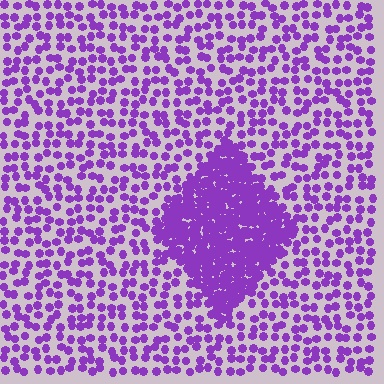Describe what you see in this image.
The image contains small purple elements arranged at two different densities. A diamond-shaped region is visible where the elements are more densely packed than the surrounding area.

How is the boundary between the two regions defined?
The boundary is defined by a change in element density (approximately 2.9x ratio). All elements are the same color, size, and shape.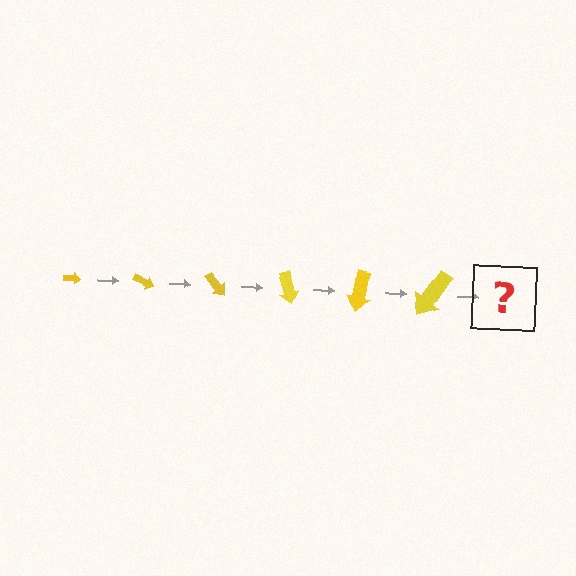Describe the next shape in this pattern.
It should be an arrow, larger than the previous one and rotated 150 degrees from the start.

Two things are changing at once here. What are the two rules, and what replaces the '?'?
The two rules are that the arrow grows larger each step and it rotates 25 degrees each step. The '?' should be an arrow, larger than the previous one and rotated 150 degrees from the start.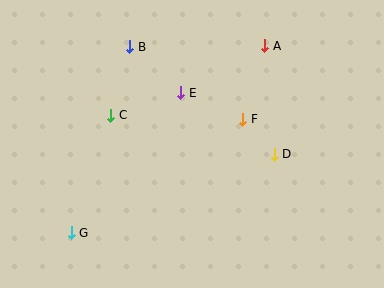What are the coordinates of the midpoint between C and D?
The midpoint between C and D is at (192, 135).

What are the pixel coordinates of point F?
Point F is at (243, 119).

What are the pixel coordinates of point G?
Point G is at (71, 233).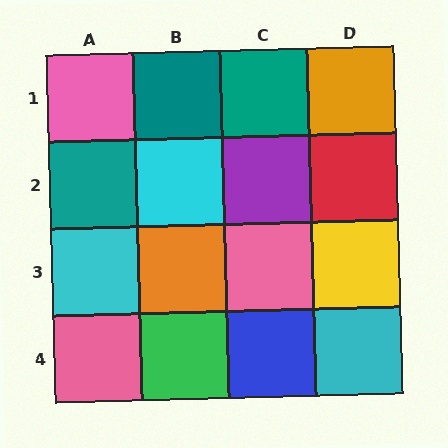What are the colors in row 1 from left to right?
Pink, teal, teal, orange.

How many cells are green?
1 cell is green.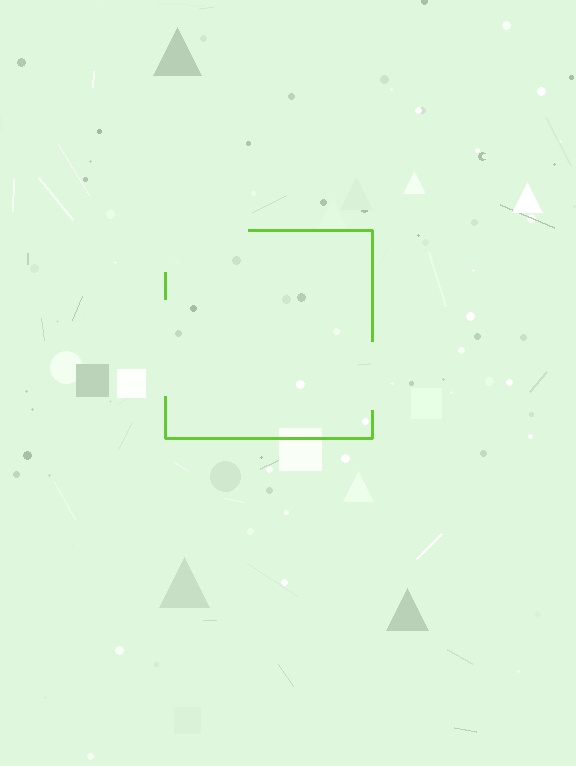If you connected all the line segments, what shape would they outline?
They would outline a square.